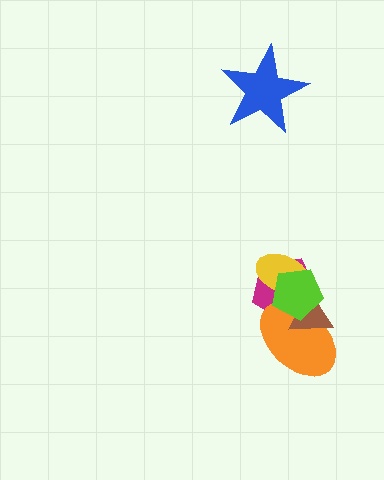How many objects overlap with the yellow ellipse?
2 objects overlap with the yellow ellipse.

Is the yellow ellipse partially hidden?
Yes, it is partially covered by another shape.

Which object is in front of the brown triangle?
The lime pentagon is in front of the brown triangle.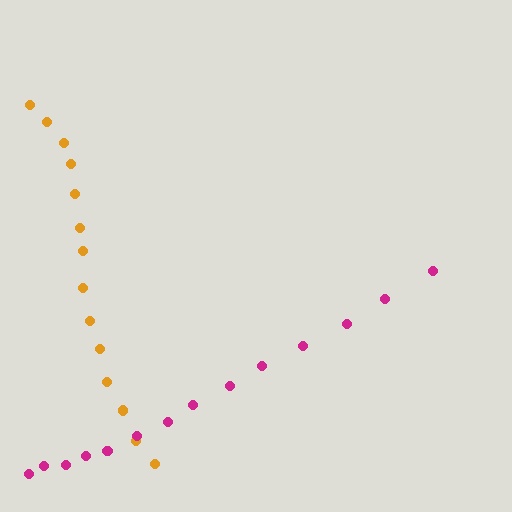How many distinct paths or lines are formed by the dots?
There are 2 distinct paths.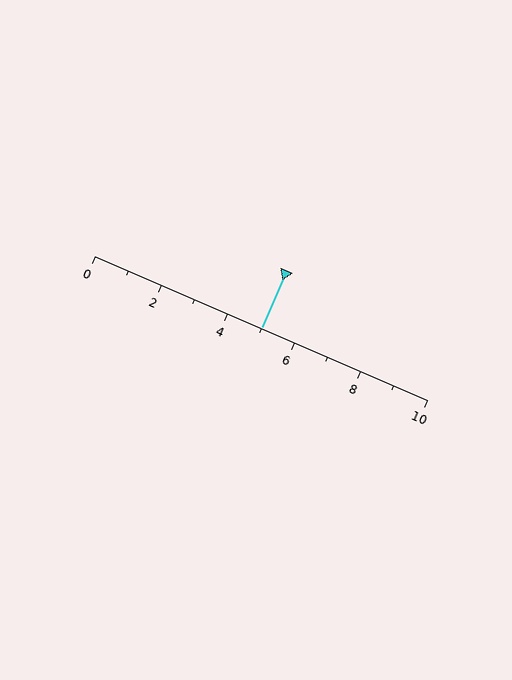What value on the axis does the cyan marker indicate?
The marker indicates approximately 5.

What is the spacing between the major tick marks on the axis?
The major ticks are spaced 2 apart.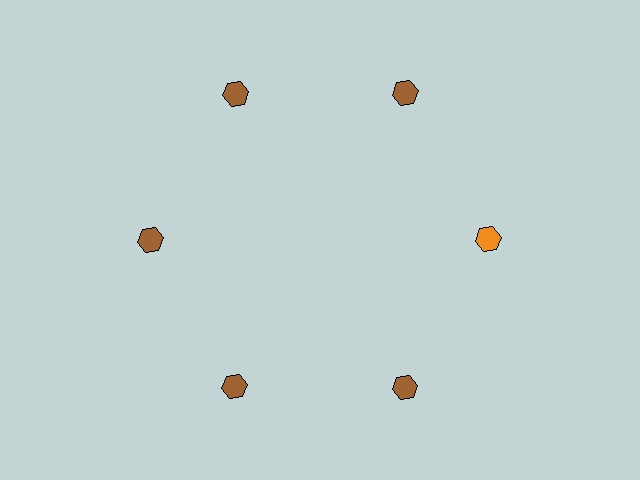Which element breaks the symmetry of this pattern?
The orange hexagon at roughly the 3 o'clock position breaks the symmetry. All other shapes are brown hexagons.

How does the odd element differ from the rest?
It has a different color: orange instead of brown.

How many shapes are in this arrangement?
There are 6 shapes arranged in a ring pattern.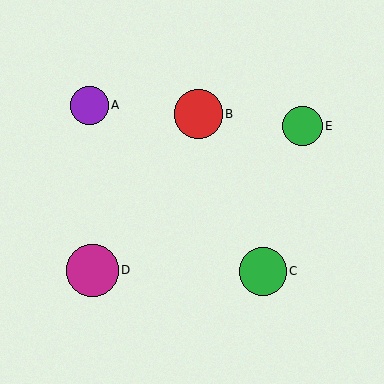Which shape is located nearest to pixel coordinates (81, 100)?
The purple circle (labeled A) at (90, 105) is nearest to that location.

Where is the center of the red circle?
The center of the red circle is at (198, 114).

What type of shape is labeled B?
Shape B is a red circle.